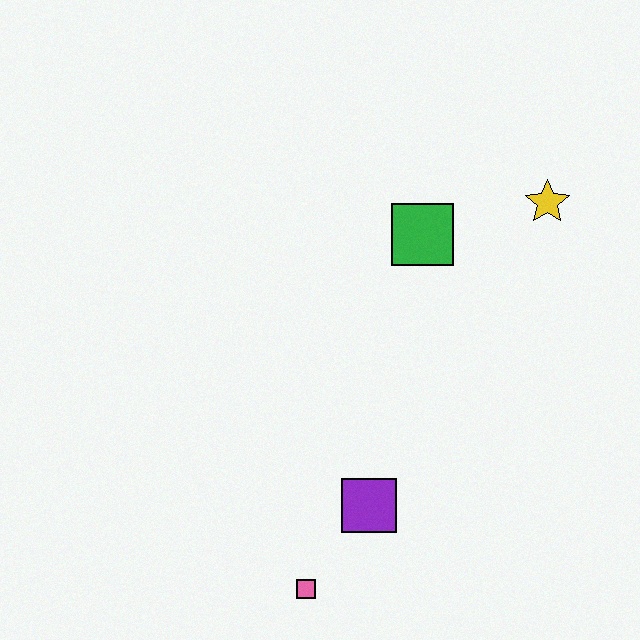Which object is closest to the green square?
The yellow star is closest to the green square.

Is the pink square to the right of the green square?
No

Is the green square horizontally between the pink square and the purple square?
No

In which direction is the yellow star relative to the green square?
The yellow star is to the right of the green square.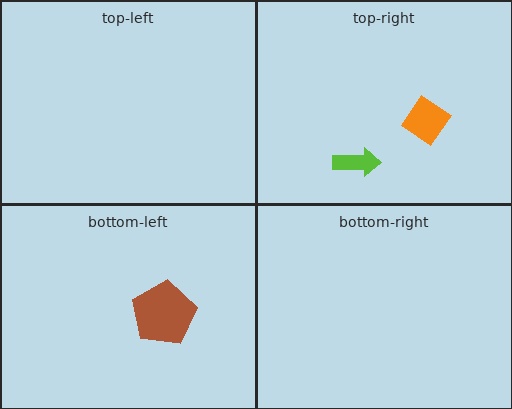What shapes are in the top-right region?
The orange diamond, the lime arrow.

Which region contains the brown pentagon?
The bottom-left region.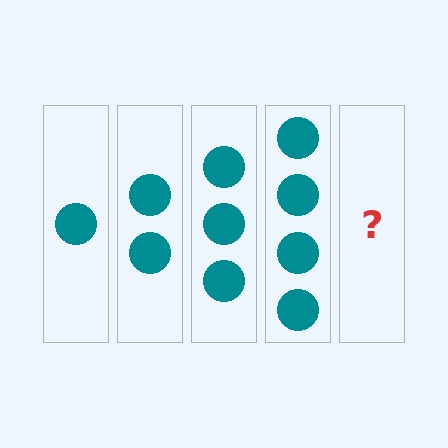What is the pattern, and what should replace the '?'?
The pattern is that each step adds one more circle. The '?' should be 5 circles.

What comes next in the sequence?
The next element should be 5 circles.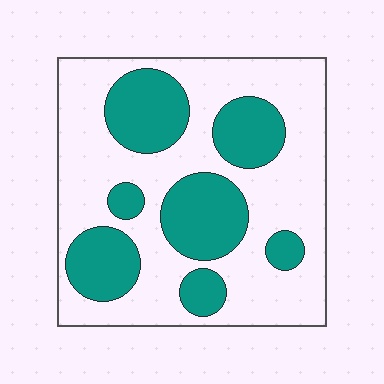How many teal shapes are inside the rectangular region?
7.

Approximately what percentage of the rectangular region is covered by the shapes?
Approximately 35%.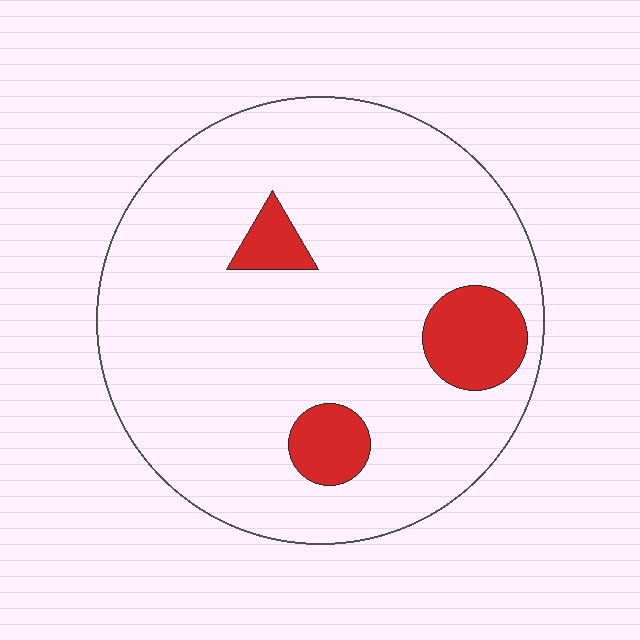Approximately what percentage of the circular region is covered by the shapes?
Approximately 10%.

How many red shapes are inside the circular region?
3.